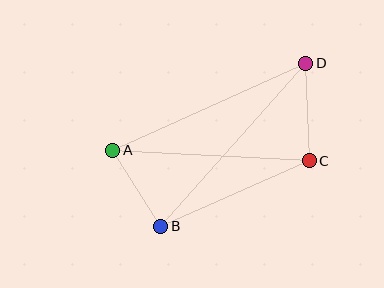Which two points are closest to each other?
Points A and B are closest to each other.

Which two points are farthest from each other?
Points B and D are farthest from each other.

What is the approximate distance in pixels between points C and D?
The distance between C and D is approximately 98 pixels.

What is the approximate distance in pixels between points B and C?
The distance between B and C is approximately 162 pixels.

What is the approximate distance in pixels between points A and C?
The distance between A and C is approximately 197 pixels.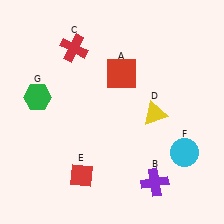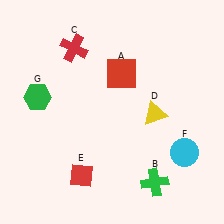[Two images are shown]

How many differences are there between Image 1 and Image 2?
There is 1 difference between the two images.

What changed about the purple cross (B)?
In Image 1, B is purple. In Image 2, it changed to green.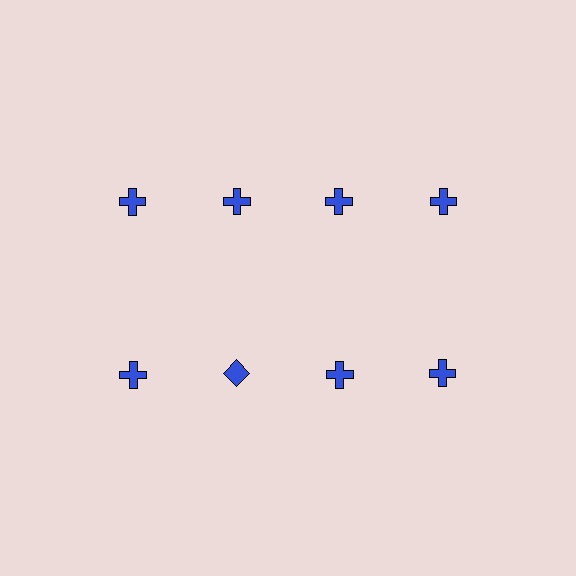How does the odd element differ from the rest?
It has a different shape: diamond instead of cross.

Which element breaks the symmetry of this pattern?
The blue diamond in the second row, second from left column breaks the symmetry. All other shapes are blue crosses.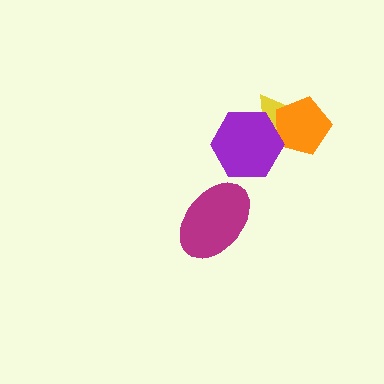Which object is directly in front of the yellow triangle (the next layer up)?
The orange pentagon is directly in front of the yellow triangle.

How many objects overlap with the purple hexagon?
2 objects overlap with the purple hexagon.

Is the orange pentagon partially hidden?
Yes, it is partially covered by another shape.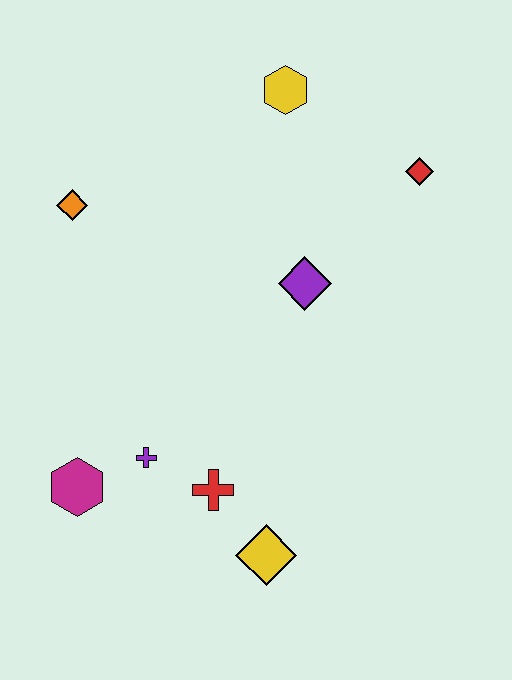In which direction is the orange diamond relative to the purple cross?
The orange diamond is above the purple cross.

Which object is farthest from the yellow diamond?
The yellow hexagon is farthest from the yellow diamond.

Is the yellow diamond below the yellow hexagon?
Yes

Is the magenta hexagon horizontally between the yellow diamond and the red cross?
No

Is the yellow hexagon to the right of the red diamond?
No